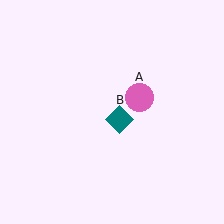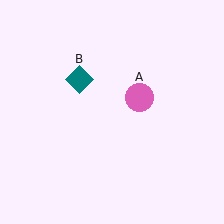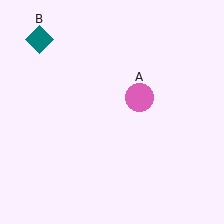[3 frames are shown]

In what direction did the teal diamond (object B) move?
The teal diamond (object B) moved up and to the left.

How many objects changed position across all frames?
1 object changed position: teal diamond (object B).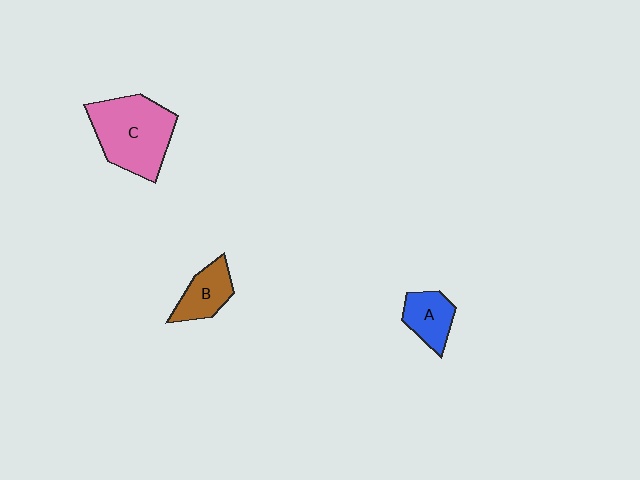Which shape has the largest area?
Shape C (pink).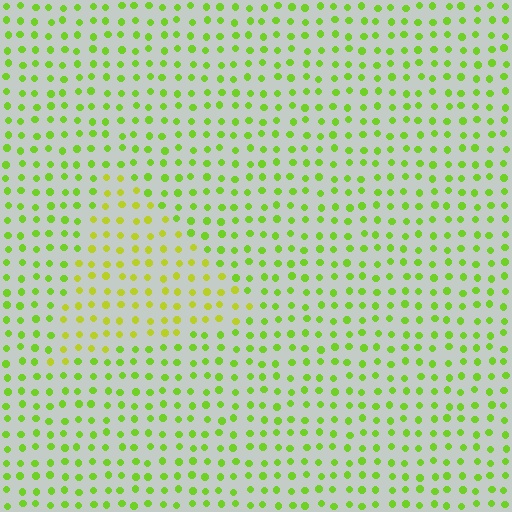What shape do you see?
I see a triangle.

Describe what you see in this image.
The image is filled with small lime elements in a uniform arrangement. A triangle-shaped region is visible where the elements are tinted to a slightly different hue, forming a subtle color boundary.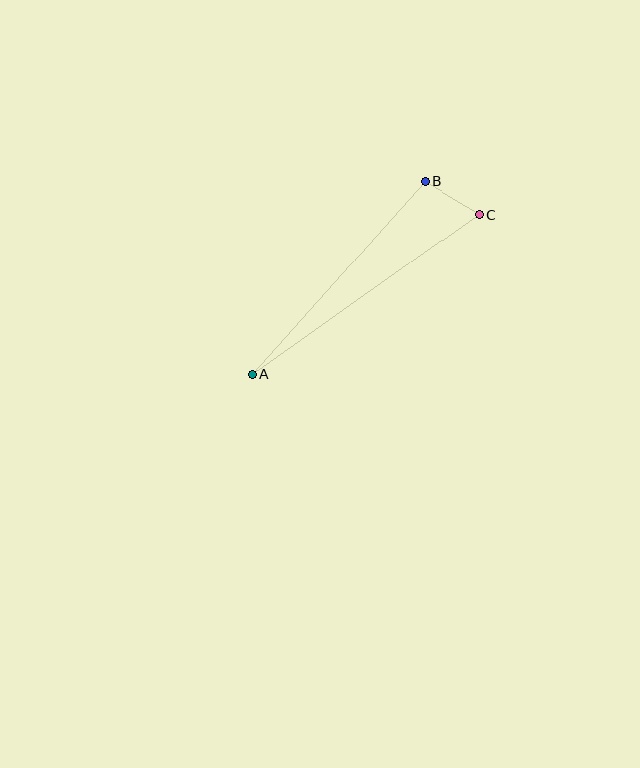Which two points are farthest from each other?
Points A and C are farthest from each other.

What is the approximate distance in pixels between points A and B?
The distance between A and B is approximately 259 pixels.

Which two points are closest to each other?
Points B and C are closest to each other.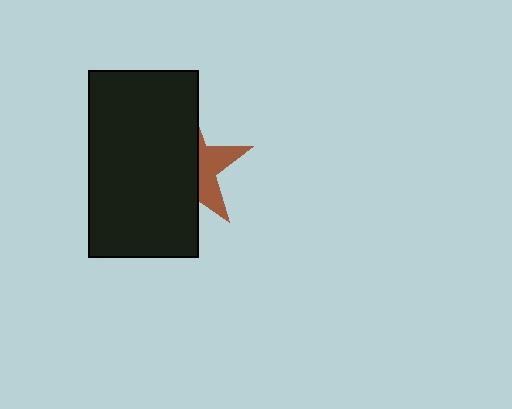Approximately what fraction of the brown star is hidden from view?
Roughly 65% of the brown star is hidden behind the black rectangle.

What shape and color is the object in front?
The object in front is a black rectangle.